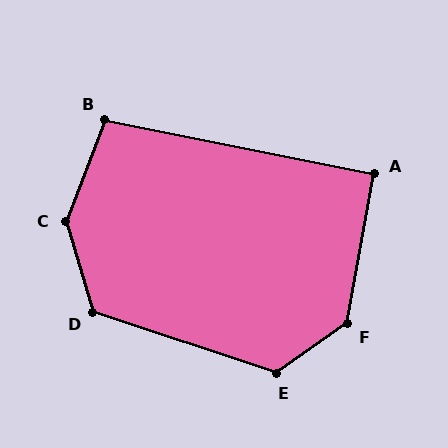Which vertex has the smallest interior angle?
A, at approximately 91 degrees.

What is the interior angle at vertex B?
Approximately 100 degrees (obtuse).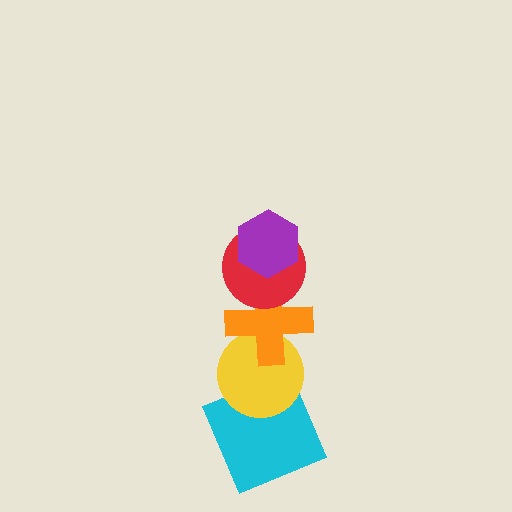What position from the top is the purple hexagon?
The purple hexagon is 1st from the top.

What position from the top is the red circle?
The red circle is 2nd from the top.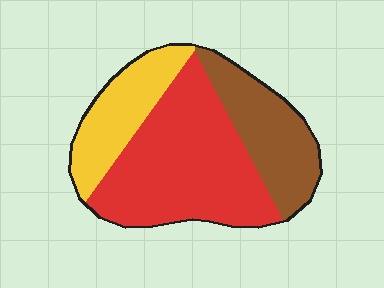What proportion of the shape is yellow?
Yellow covers 22% of the shape.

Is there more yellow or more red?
Red.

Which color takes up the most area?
Red, at roughly 50%.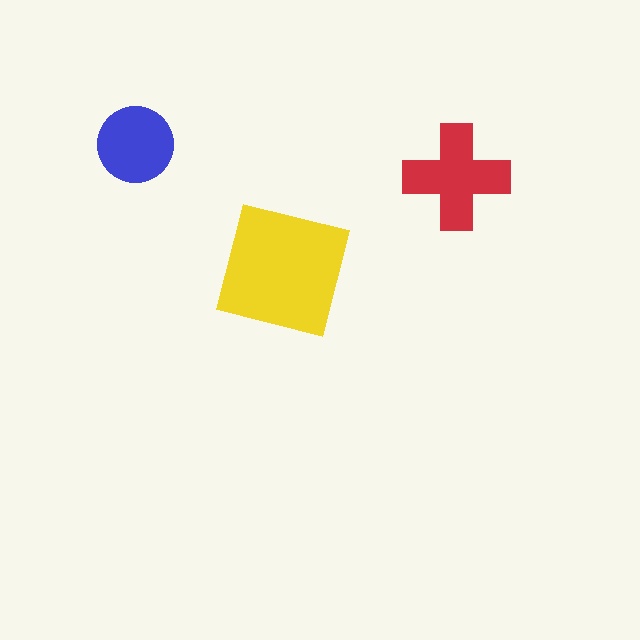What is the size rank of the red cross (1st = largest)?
2nd.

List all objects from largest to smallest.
The yellow square, the red cross, the blue circle.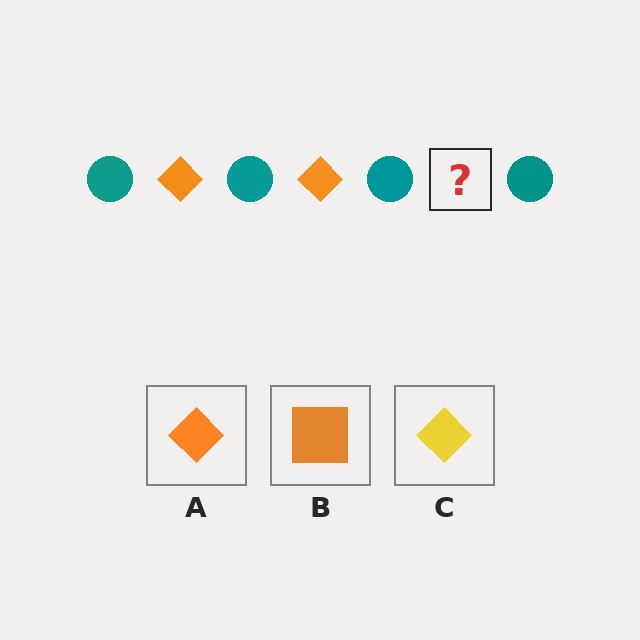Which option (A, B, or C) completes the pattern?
A.